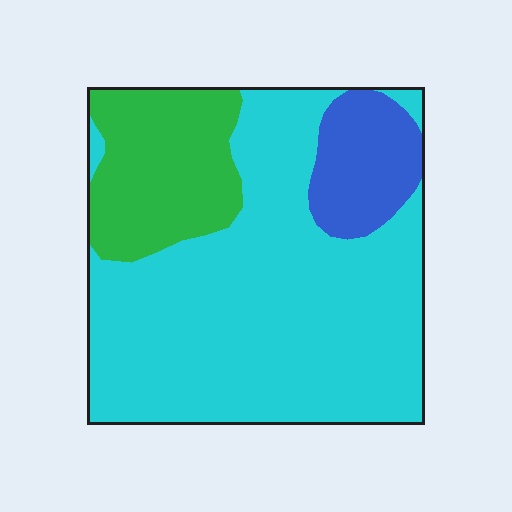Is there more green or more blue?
Green.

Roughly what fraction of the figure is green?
Green covers about 20% of the figure.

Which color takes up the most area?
Cyan, at roughly 70%.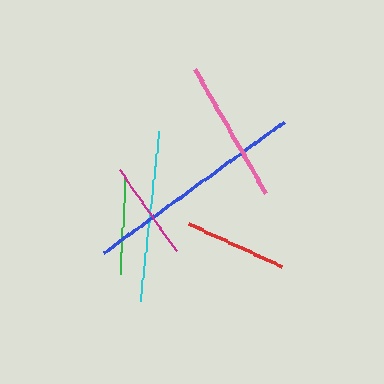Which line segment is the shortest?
The green line is the shortest at approximately 94 pixels.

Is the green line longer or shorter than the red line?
The red line is longer than the green line.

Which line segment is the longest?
The blue line is the longest at approximately 223 pixels.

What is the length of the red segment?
The red segment is approximately 102 pixels long.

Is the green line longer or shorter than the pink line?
The pink line is longer than the green line.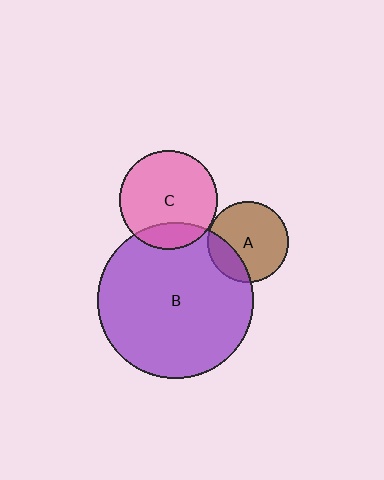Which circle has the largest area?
Circle B (purple).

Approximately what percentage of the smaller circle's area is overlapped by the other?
Approximately 25%.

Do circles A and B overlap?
Yes.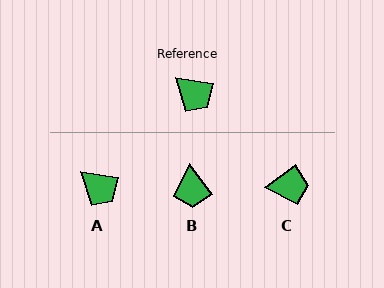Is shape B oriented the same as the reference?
No, it is off by about 43 degrees.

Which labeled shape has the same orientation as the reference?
A.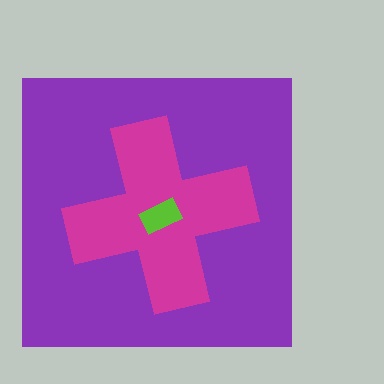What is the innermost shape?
The lime rectangle.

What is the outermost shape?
The purple square.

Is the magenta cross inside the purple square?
Yes.